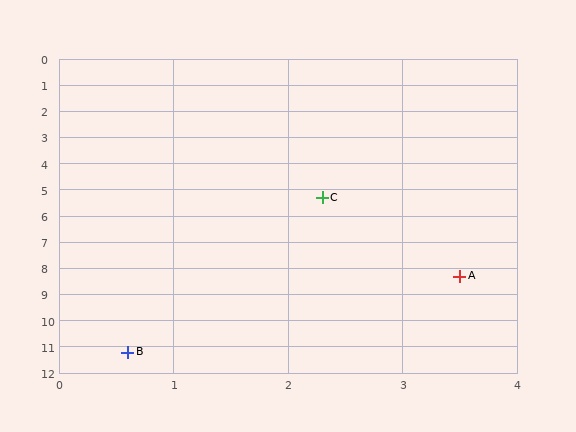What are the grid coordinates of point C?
Point C is at approximately (2.3, 5.3).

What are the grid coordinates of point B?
Point B is at approximately (0.6, 11.2).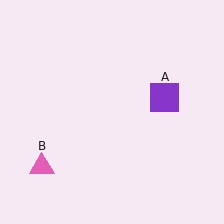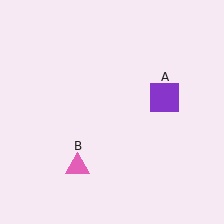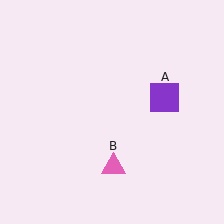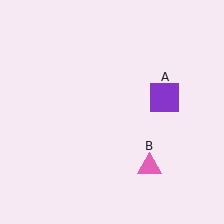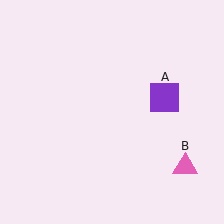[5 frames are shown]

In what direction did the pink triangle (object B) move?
The pink triangle (object B) moved right.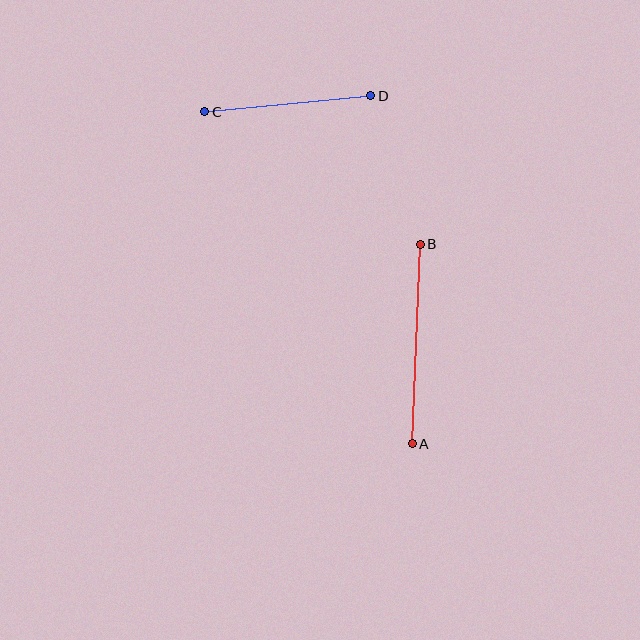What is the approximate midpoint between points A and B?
The midpoint is at approximately (416, 344) pixels.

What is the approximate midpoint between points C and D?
The midpoint is at approximately (288, 104) pixels.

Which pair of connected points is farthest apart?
Points A and B are farthest apart.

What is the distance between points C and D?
The distance is approximately 167 pixels.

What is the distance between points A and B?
The distance is approximately 200 pixels.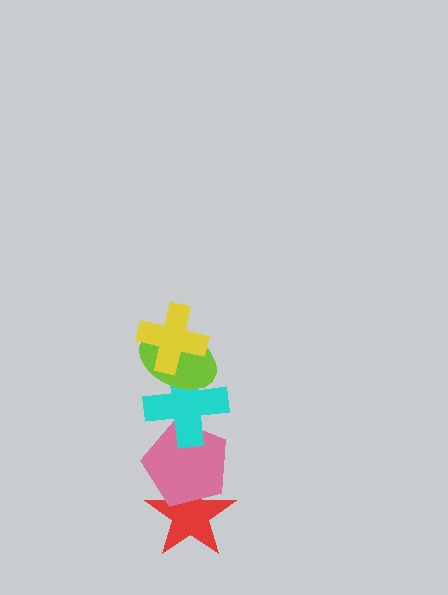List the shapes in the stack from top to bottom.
From top to bottom: the yellow cross, the lime ellipse, the cyan cross, the pink pentagon, the red star.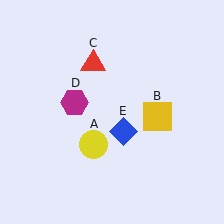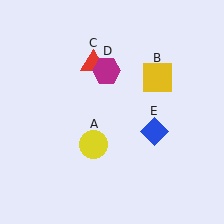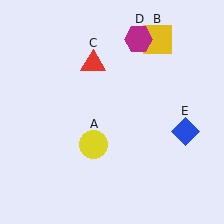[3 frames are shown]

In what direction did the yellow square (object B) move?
The yellow square (object B) moved up.